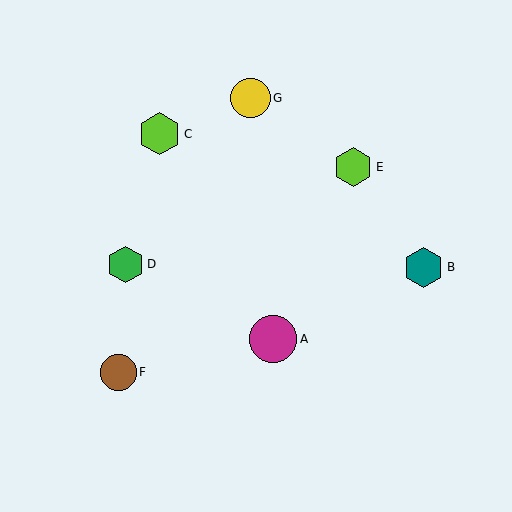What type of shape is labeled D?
Shape D is a green hexagon.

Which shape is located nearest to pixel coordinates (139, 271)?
The green hexagon (labeled D) at (125, 264) is nearest to that location.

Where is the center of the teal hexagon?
The center of the teal hexagon is at (424, 267).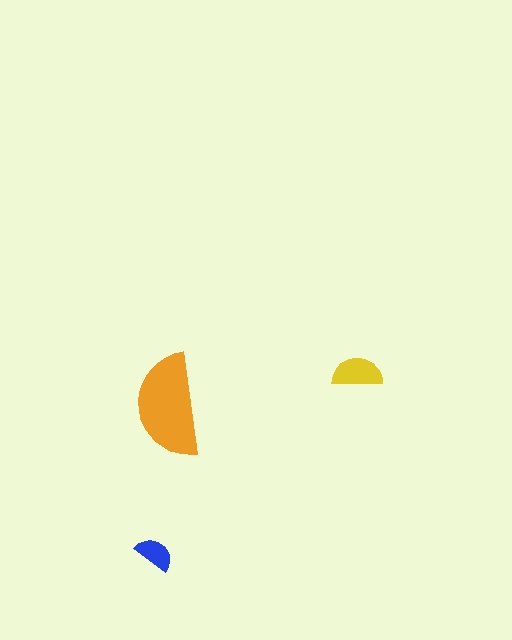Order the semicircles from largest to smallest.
the orange one, the yellow one, the blue one.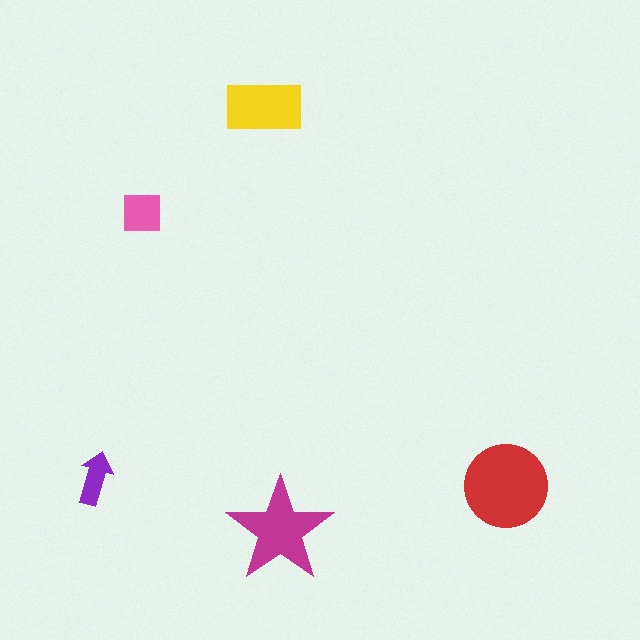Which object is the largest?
The red circle.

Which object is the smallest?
The purple arrow.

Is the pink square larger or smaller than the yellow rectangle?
Smaller.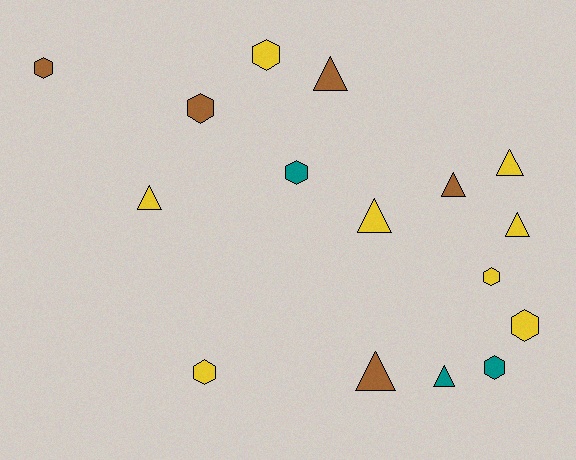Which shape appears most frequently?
Hexagon, with 8 objects.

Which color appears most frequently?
Yellow, with 8 objects.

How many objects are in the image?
There are 16 objects.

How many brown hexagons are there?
There are 2 brown hexagons.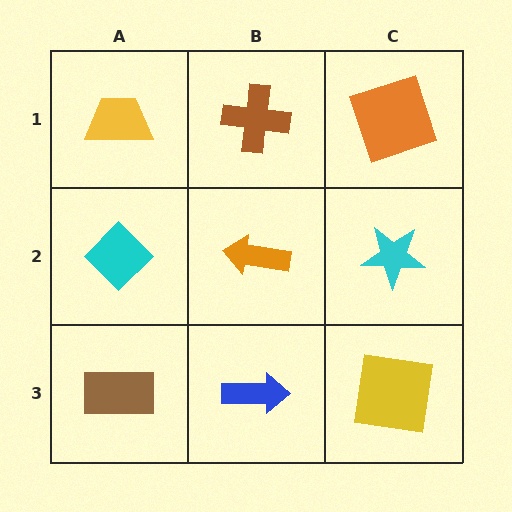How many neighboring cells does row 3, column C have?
2.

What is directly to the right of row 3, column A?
A blue arrow.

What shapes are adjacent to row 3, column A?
A cyan diamond (row 2, column A), a blue arrow (row 3, column B).